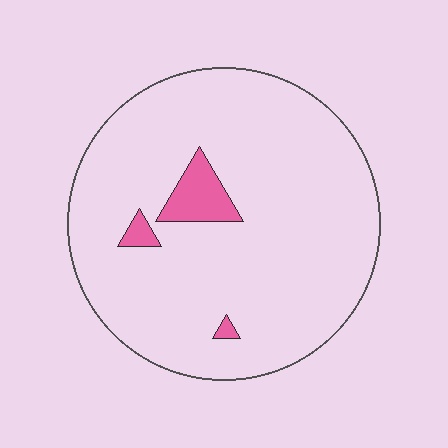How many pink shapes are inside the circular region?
3.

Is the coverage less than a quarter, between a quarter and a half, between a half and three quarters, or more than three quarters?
Less than a quarter.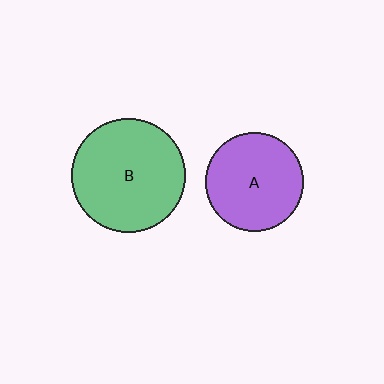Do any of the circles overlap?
No, none of the circles overlap.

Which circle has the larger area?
Circle B (green).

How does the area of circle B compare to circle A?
Approximately 1.3 times.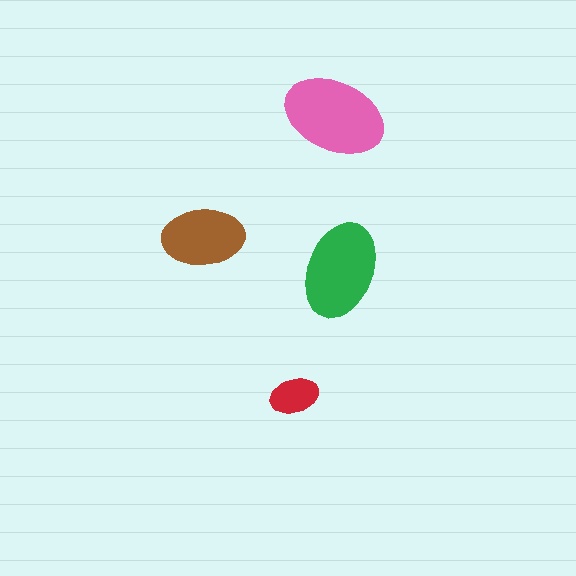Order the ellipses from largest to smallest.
the pink one, the green one, the brown one, the red one.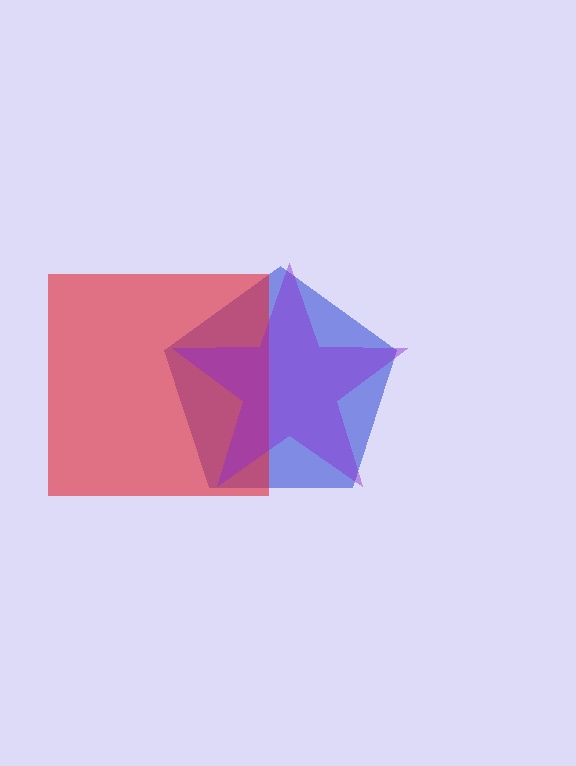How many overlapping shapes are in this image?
There are 3 overlapping shapes in the image.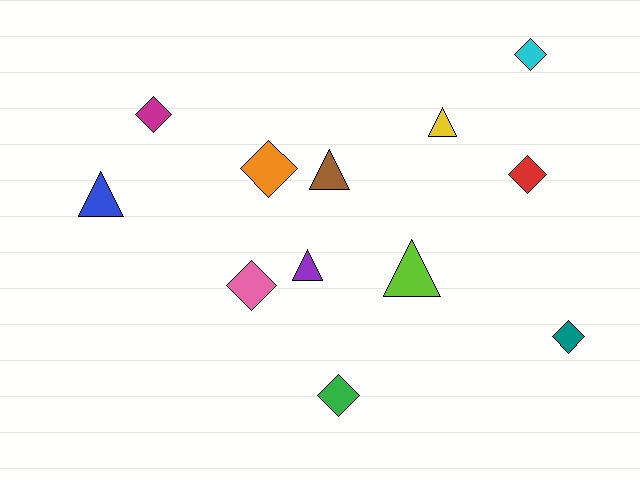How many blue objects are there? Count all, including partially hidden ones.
There is 1 blue object.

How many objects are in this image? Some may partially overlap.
There are 12 objects.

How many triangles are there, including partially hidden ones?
There are 5 triangles.